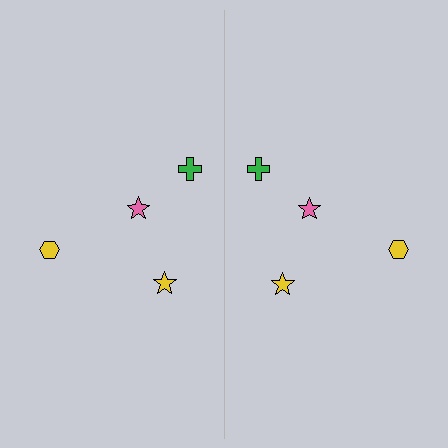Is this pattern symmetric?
Yes, this pattern has bilateral (reflection) symmetry.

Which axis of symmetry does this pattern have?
The pattern has a vertical axis of symmetry running through the center of the image.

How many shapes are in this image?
There are 8 shapes in this image.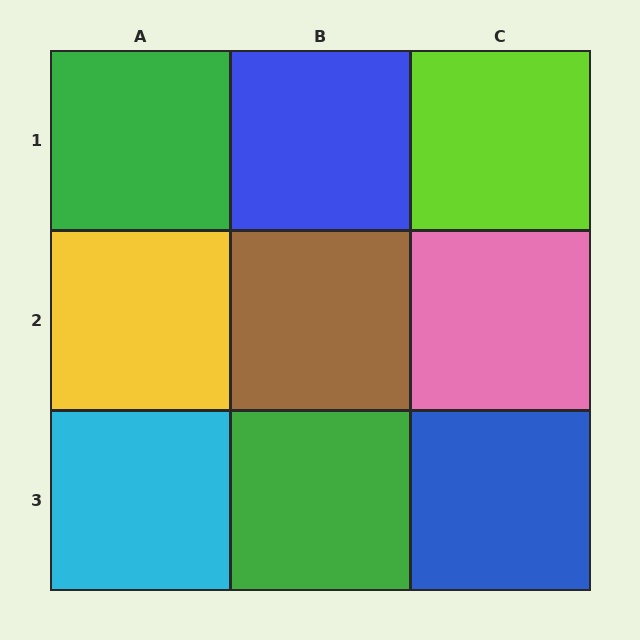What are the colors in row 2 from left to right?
Yellow, brown, pink.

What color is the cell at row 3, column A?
Cyan.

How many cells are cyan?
1 cell is cyan.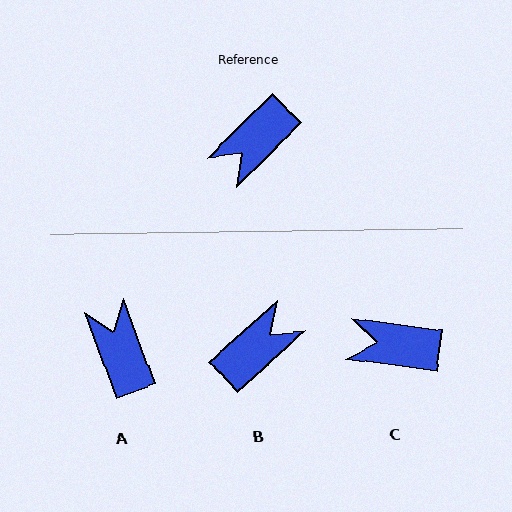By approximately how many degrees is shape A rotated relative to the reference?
Approximately 114 degrees clockwise.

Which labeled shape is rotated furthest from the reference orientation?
B, about 178 degrees away.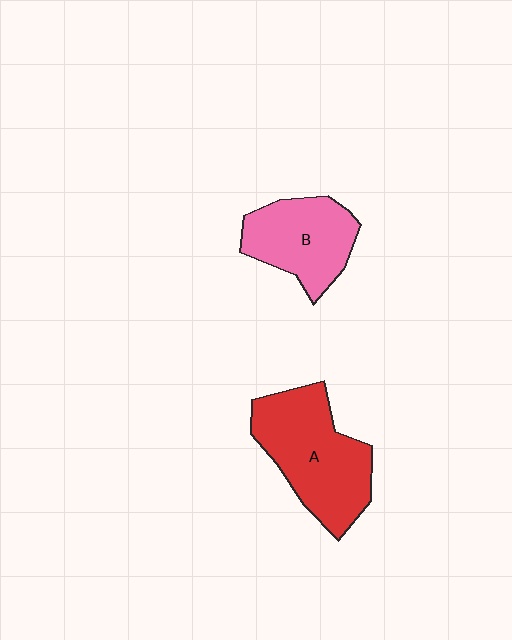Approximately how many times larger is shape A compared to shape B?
Approximately 1.4 times.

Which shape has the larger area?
Shape A (red).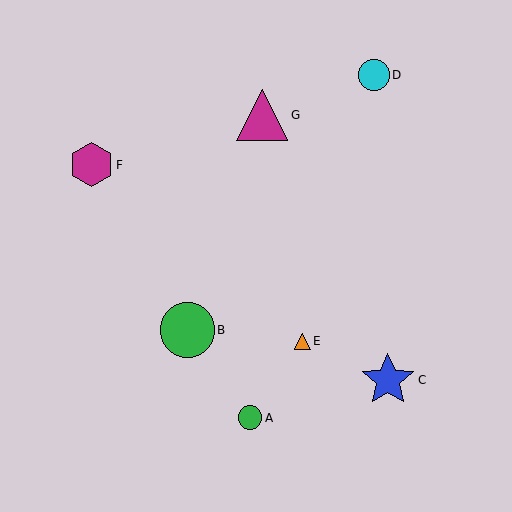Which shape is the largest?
The green circle (labeled B) is the largest.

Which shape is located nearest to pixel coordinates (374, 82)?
The cyan circle (labeled D) at (374, 75) is nearest to that location.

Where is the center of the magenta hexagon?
The center of the magenta hexagon is at (91, 165).